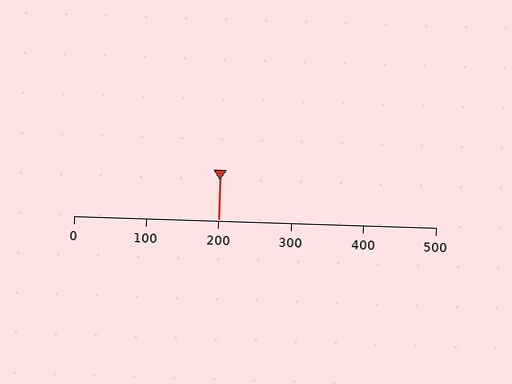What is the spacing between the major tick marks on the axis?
The major ticks are spaced 100 apart.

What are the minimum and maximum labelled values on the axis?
The axis runs from 0 to 500.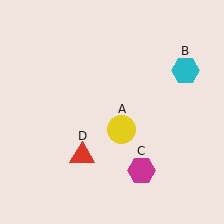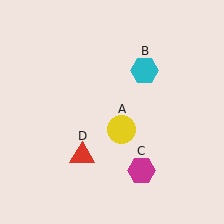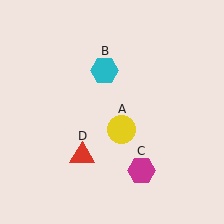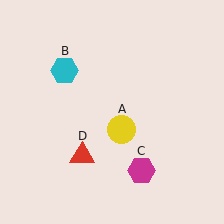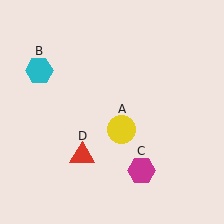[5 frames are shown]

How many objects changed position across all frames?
1 object changed position: cyan hexagon (object B).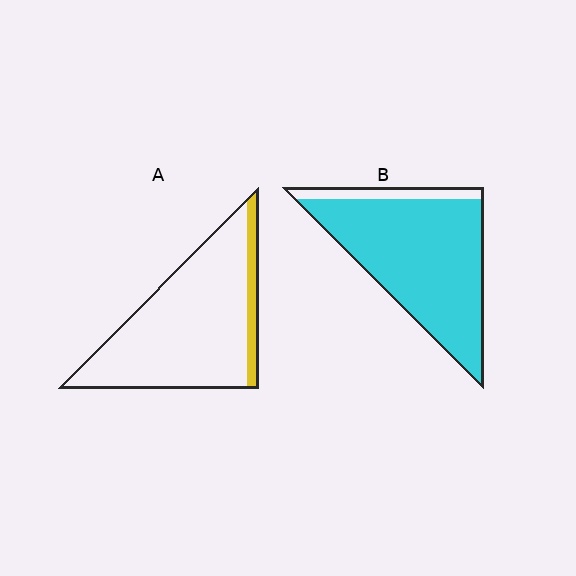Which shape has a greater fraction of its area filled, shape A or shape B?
Shape B.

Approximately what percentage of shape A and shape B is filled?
A is approximately 10% and B is approximately 90%.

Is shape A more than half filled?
No.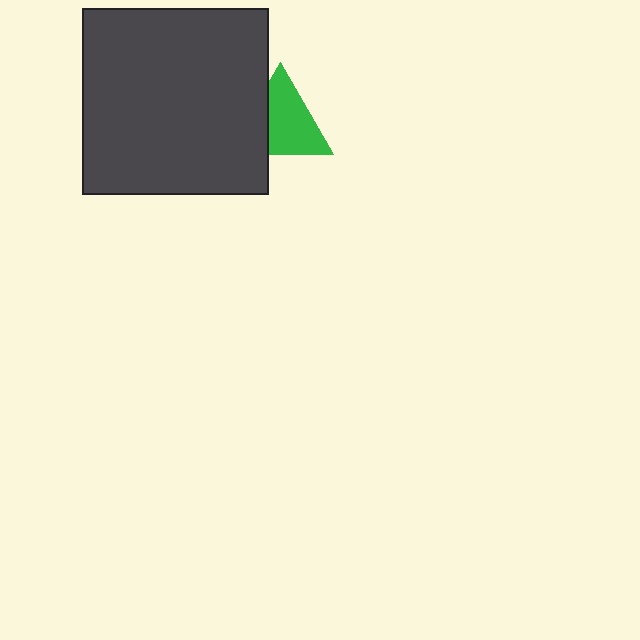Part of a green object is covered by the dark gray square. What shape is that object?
It is a triangle.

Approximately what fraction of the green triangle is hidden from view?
Roughly 32% of the green triangle is hidden behind the dark gray square.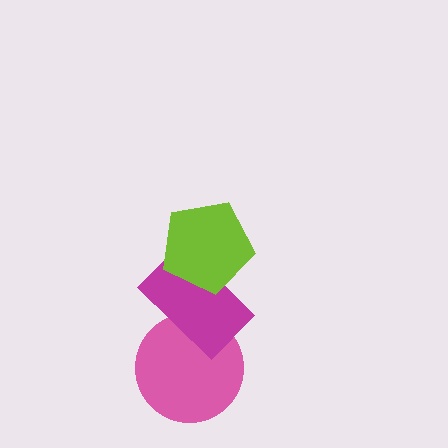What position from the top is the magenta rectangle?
The magenta rectangle is 2nd from the top.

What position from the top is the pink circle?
The pink circle is 3rd from the top.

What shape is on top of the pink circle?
The magenta rectangle is on top of the pink circle.